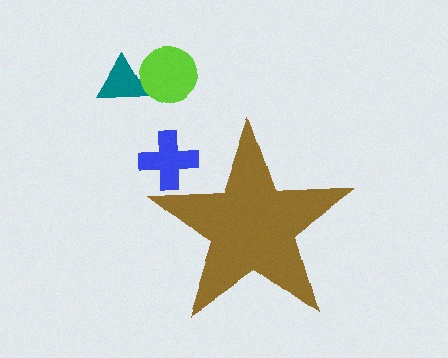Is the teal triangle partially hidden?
No, the teal triangle is fully visible.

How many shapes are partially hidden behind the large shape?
1 shape is partially hidden.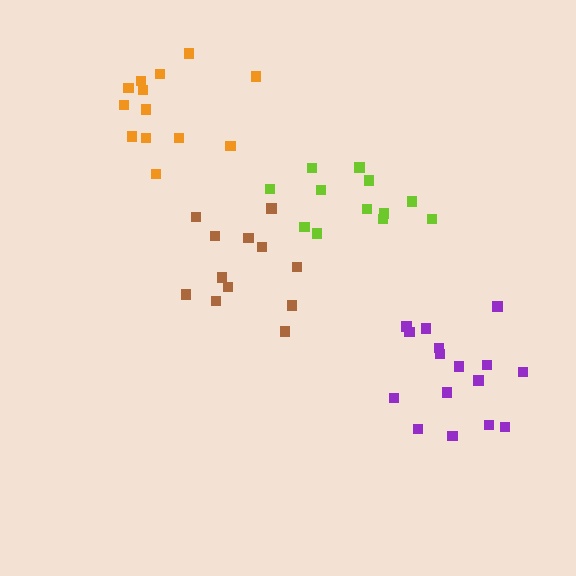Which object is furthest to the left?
The orange cluster is leftmost.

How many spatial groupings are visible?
There are 4 spatial groupings.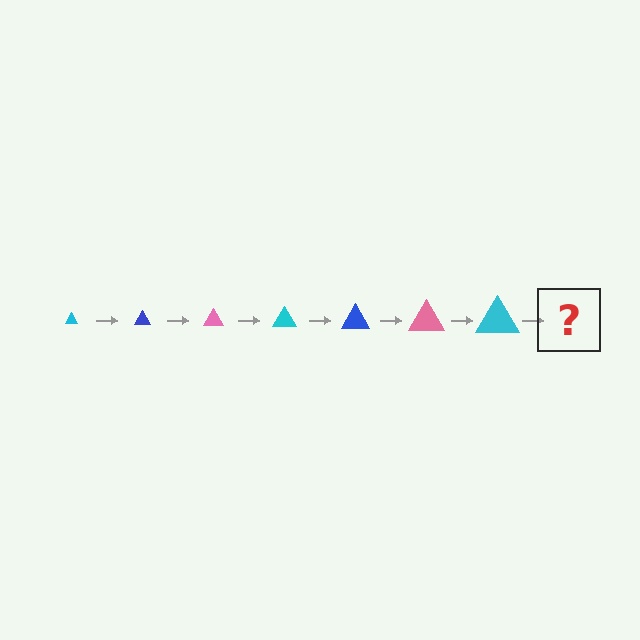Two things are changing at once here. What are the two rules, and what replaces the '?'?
The two rules are that the triangle grows larger each step and the color cycles through cyan, blue, and pink. The '?' should be a blue triangle, larger than the previous one.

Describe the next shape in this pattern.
It should be a blue triangle, larger than the previous one.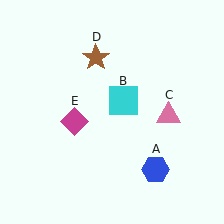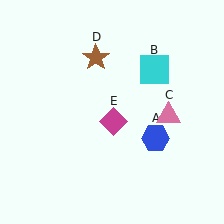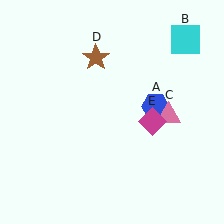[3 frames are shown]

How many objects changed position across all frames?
3 objects changed position: blue hexagon (object A), cyan square (object B), magenta diamond (object E).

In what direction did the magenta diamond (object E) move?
The magenta diamond (object E) moved right.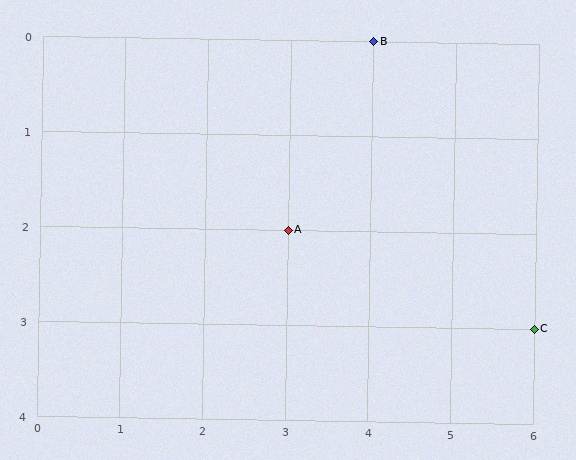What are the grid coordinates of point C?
Point C is at grid coordinates (6, 3).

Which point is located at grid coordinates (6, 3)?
Point C is at (6, 3).